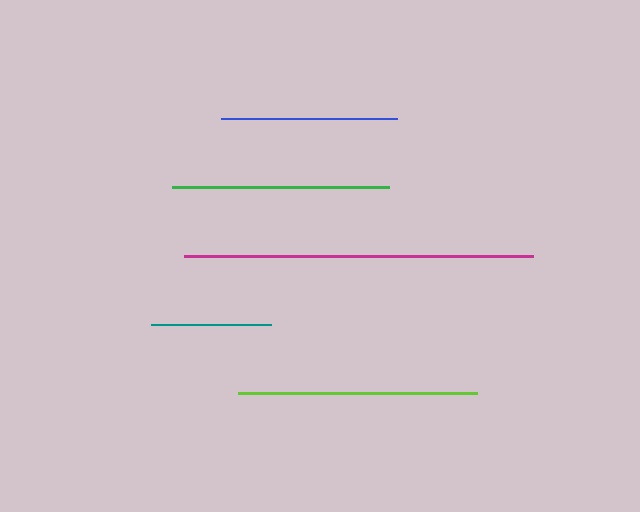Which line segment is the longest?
The magenta line is the longest at approximately 349 pixels.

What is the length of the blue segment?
The blue segment is approximately 176 pixels long.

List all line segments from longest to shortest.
From longest to shortest: magenta, lime, green, blue, teal.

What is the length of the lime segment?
The lime segment is approximately 239 pixels long.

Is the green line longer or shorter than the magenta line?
The magenta line is longer than the green line.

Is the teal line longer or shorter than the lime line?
The lime line is longer than the teal line.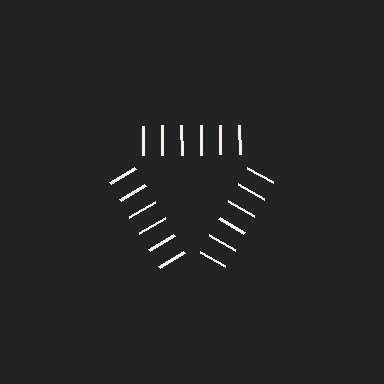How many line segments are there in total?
18 — 6 along each of the 3 edges.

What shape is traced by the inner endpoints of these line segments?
An illusory triangle — the line segments terminate on its edges but no continuous stroke is drawn.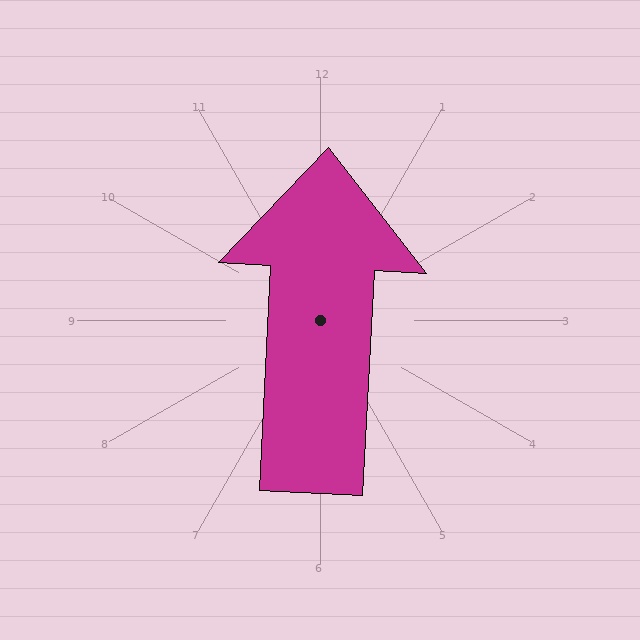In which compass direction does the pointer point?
North.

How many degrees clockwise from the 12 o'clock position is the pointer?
Approximately 3 degrees.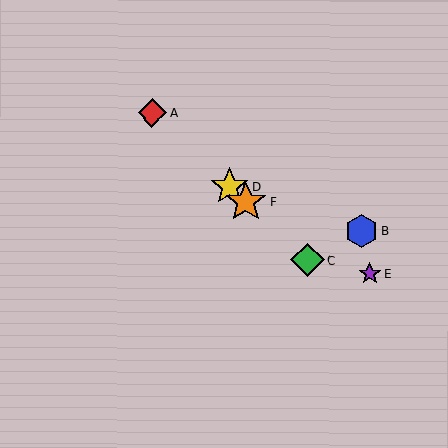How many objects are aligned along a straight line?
4 objects (A, C, D, F) are aligned along a straight line.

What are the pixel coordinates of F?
Object F is at (246, 202).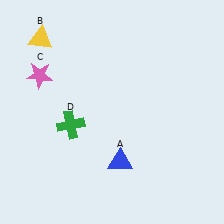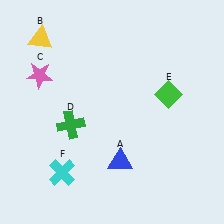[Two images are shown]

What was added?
A green diamond (E), a cyan cross (F) were added in Image 2.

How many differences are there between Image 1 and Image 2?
There are 2 differences between the two images.